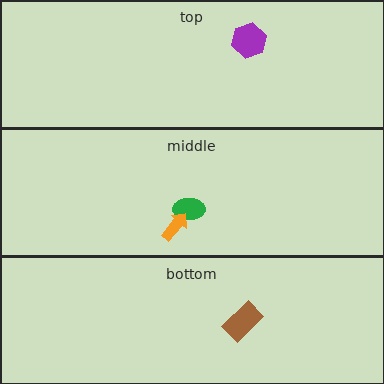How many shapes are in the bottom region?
1.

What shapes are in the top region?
The purple hexagon.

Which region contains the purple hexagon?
The top region.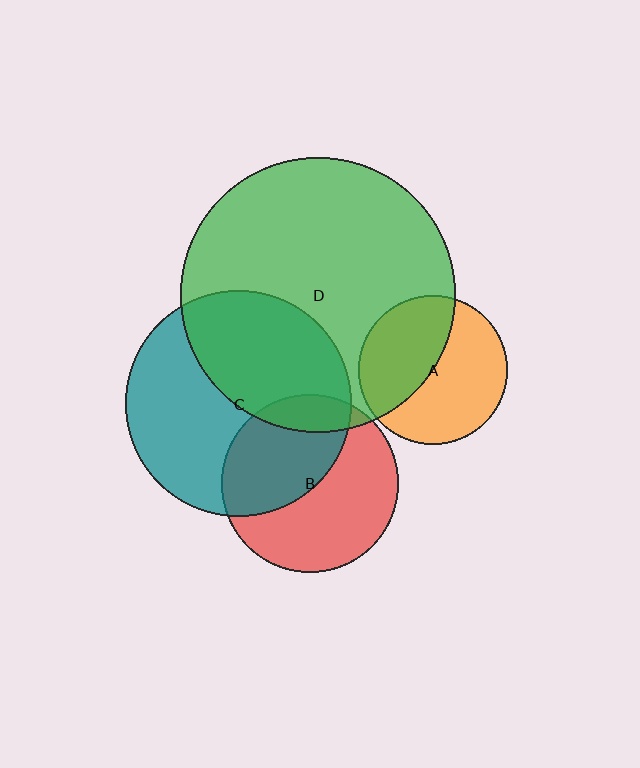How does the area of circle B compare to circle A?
Approximately 1.4 times.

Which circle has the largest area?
Circle D (green).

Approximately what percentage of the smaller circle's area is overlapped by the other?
Approximately 45%.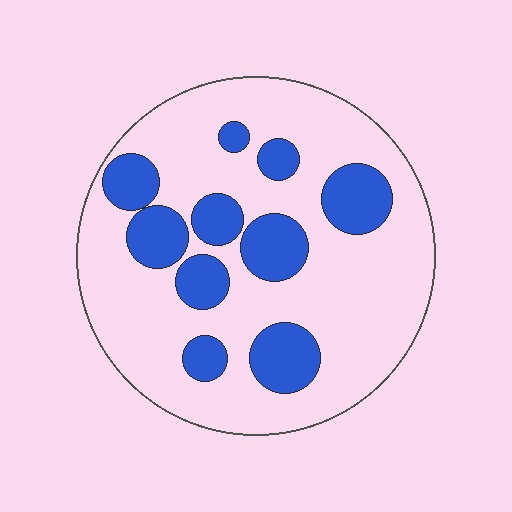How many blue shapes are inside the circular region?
10.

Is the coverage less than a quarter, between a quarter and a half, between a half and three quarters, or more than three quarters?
Between a quarter and a half.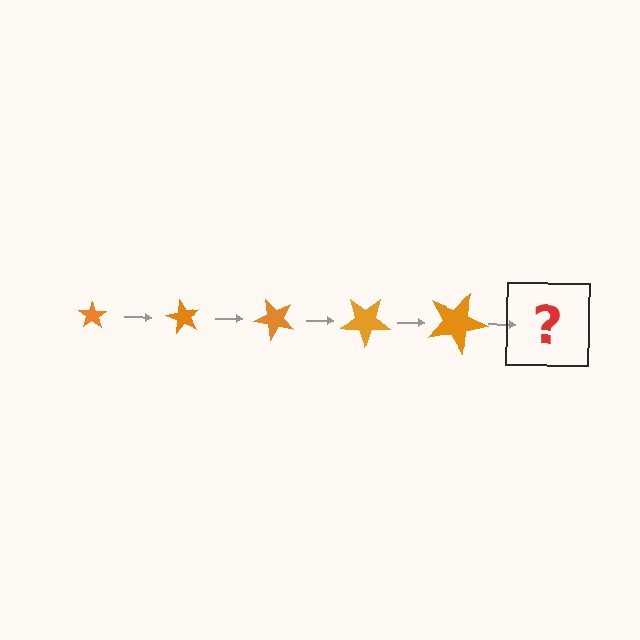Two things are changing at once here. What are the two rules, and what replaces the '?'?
The two rules are that the star grows larger each step and it rotates 60 degrees each step. The '?' should be a star, larger than the previous one and rotated 300 degrees from the start.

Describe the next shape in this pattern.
It should be a star, larger than the previous one and rotated 300 degrees from the start.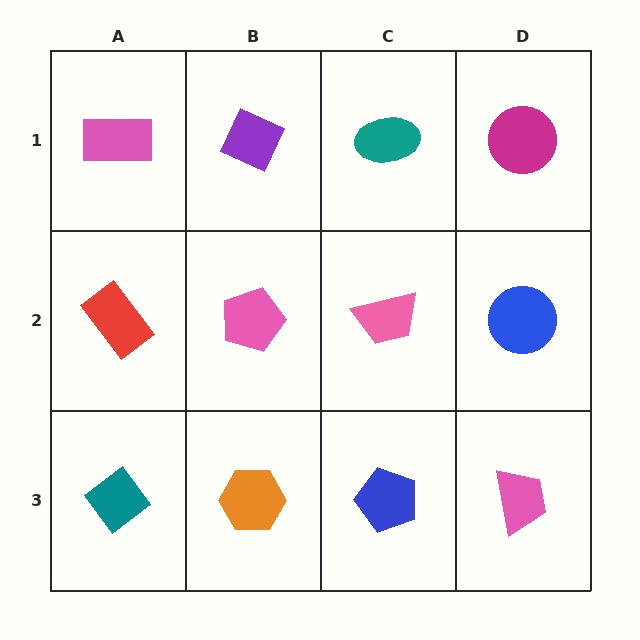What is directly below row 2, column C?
A blue pentagon.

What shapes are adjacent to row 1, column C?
A pink trapezoid (row 2, column C), a purple diamond (row 1, column B), a magenta circle (row 1, column D).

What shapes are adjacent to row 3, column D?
A blue circle (row 2, column D), a blue pentagon (row 3, column C).